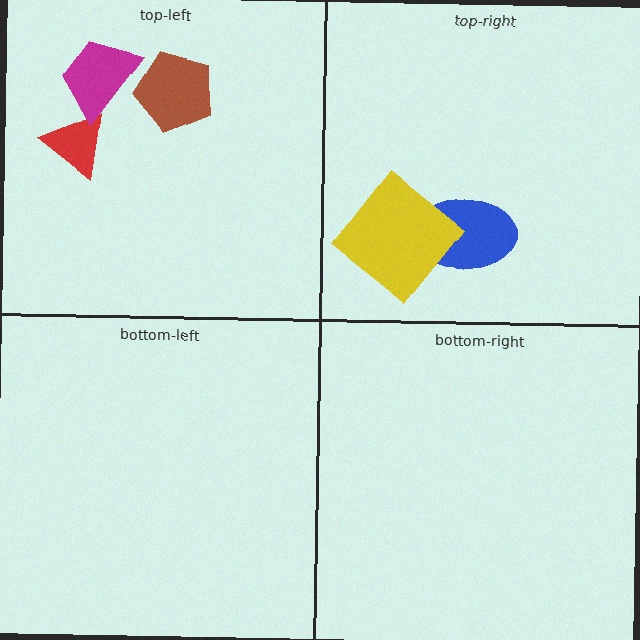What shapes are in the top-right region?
The blue ellipse, the yellow diamond.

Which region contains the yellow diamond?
The top-right region.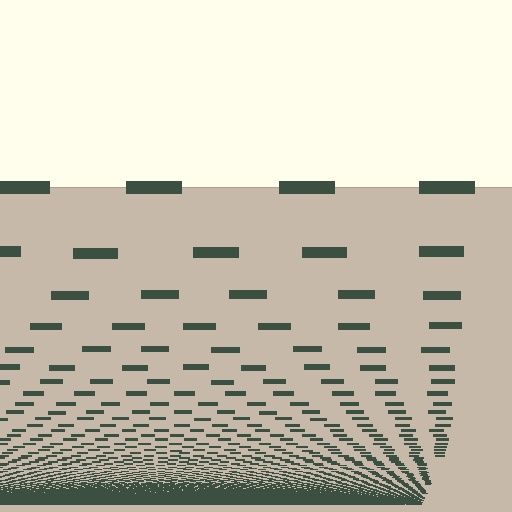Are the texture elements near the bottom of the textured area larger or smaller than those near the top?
Smaller. The gradient is inverted — elements near the bottom are smaller and denser.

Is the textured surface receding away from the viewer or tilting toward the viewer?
The surface appears to tilt toward the viewer. Texture elements get larger and sparser toward the top.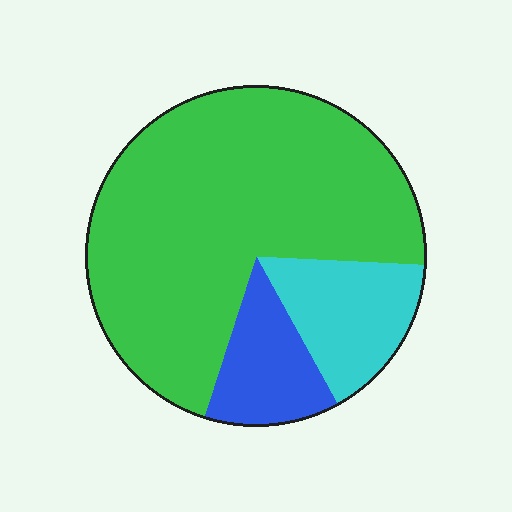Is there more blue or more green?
Green.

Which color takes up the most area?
Green, at roughly 70%.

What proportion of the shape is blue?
Blue takes up about one eighth (1/8) of the shape.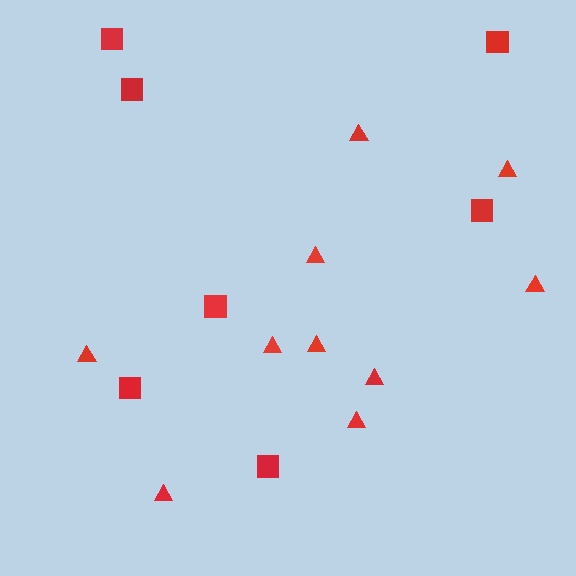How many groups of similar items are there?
There are 2 groups: one group of squares (7) and one group of triangles (10).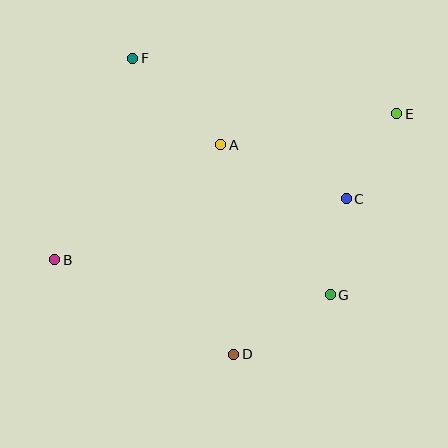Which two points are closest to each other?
Points C and G are closest to each other.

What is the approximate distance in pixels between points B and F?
The distance between B and F is approximately 216 pixels.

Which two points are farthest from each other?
Points B and E are farthest from each other.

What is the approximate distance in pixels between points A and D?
The distance between A and D is approximately 210 pixels.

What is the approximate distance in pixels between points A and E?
The distance between A and E is approximately 179 pixels.